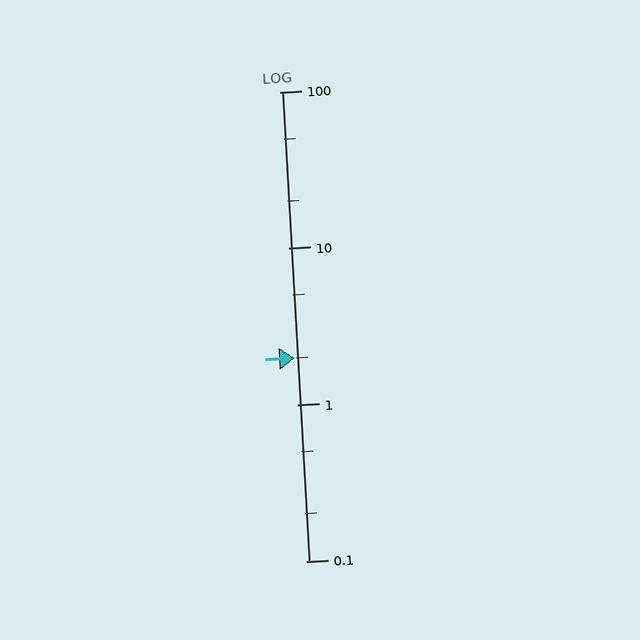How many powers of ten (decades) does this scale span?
The scale spans 3 decades, from 0.1 to 100.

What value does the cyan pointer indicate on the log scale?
The pointer indicates approximately 2.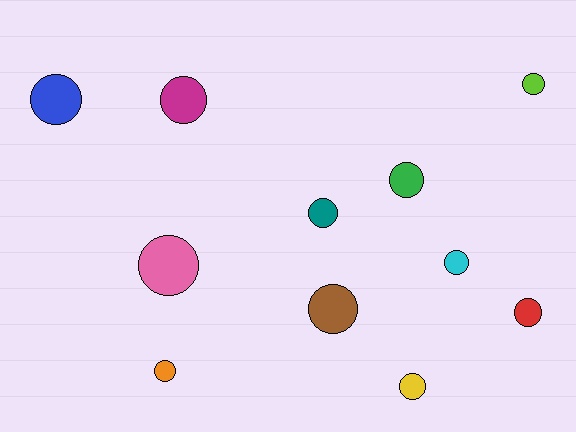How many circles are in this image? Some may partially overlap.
There are 11 circles.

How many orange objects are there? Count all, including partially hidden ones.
There is 1 orange object.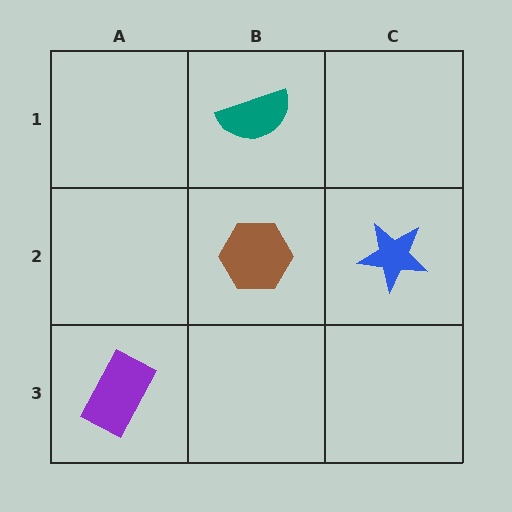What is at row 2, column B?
A brown hexagon.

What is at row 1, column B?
A teal semicircle.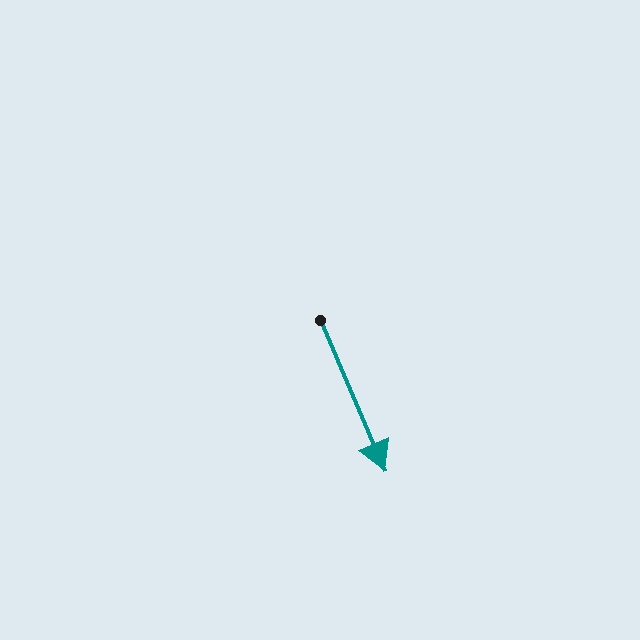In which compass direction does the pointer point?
Southeast.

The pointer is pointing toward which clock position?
Roughly 5 o'clock.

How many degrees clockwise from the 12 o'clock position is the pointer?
Approximately 157 degrees.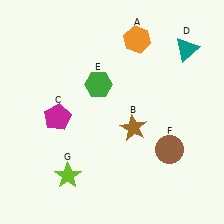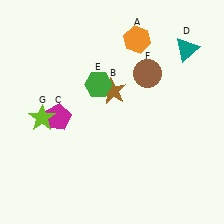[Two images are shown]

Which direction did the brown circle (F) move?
The brown circle (F) moved up.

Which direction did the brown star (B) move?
The brown star (B) moved up.